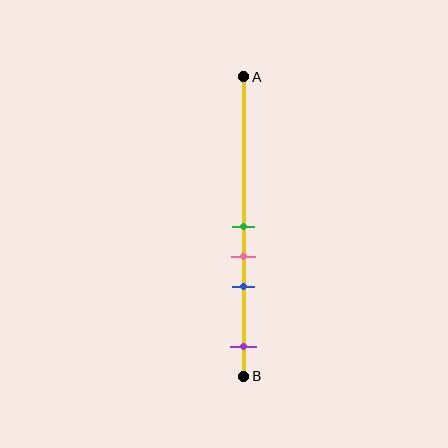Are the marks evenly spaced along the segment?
No, the marks are not evenly spaced.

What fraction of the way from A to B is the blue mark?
The blue mark is approximately 70% (0.7) of the way from A to B.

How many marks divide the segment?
There are 4 marks dividing the segment.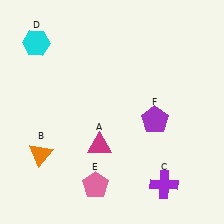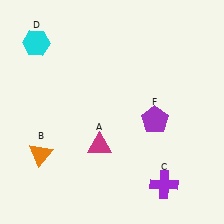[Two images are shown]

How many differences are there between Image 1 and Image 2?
There is 1 difference between the two images.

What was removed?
The pink pentagon (E) was removed in Image 2.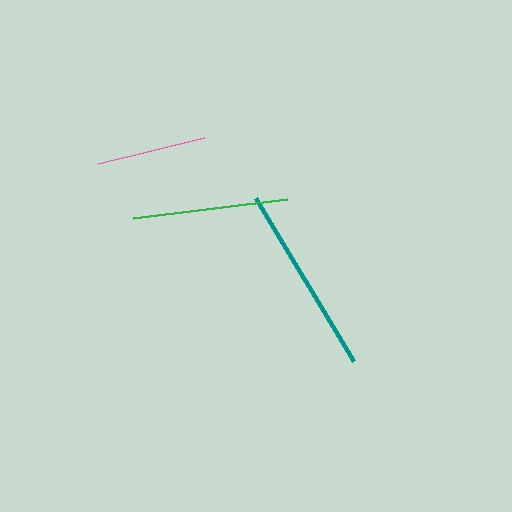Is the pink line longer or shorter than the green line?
The green line is longer than the pink line.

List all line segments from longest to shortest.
From longest to shortest: teal, green, pink.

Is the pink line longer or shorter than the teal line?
The teal line is longer than the pink line.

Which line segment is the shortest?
The pink line is the shortest at approximately 109 pixels.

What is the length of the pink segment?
The pink segment is approximately 109 pixels long.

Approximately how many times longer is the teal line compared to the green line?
The teal line is approximately 1.2 times the length of the green line.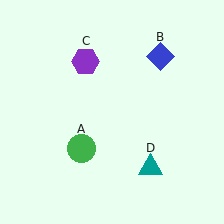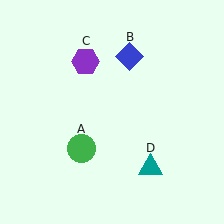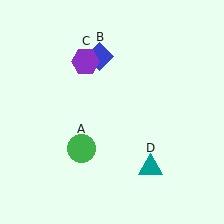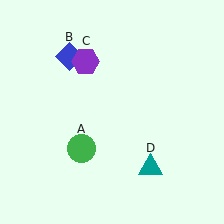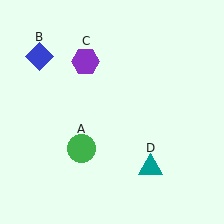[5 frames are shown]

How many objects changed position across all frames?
1 object changed position: blue diamond (object B).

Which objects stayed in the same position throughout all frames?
Green circle (object A) and purple hexagon (object C) and teal triangle (object D) remained stationary.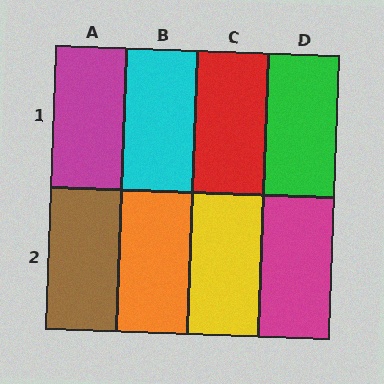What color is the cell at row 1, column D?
Green.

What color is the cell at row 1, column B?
Cyan.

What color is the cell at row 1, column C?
Red.